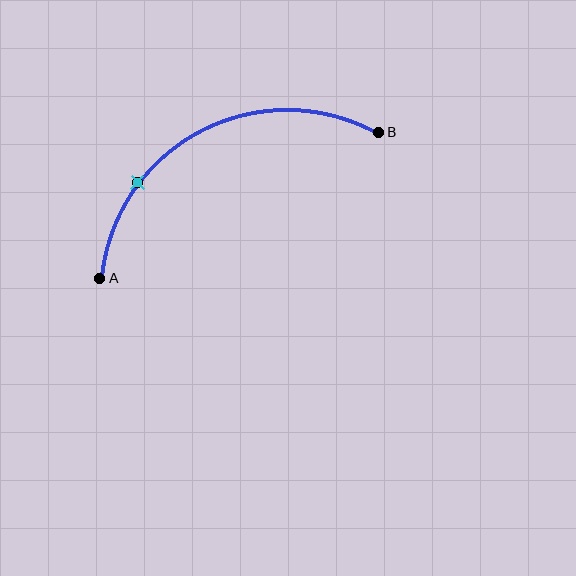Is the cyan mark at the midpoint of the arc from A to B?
No. The cyan mark lies on the arc but is closer to endpoint A. The arc midpoint would be at the point on the curve equidistant along the arc from both A and B.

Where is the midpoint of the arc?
The arc midpoint is the point on the curve farthest from the straight line joining A and B. It sits above that line.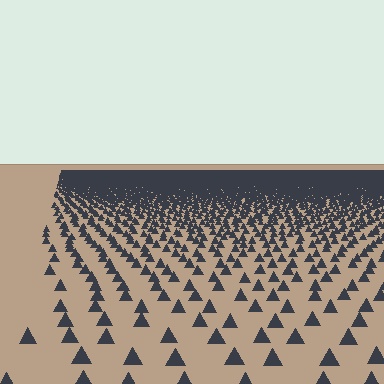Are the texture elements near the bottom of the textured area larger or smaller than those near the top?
Larger. Near the bottom, elements are closer to the viewer and appear at a bigger on-screen size.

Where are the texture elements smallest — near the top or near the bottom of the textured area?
Near the top.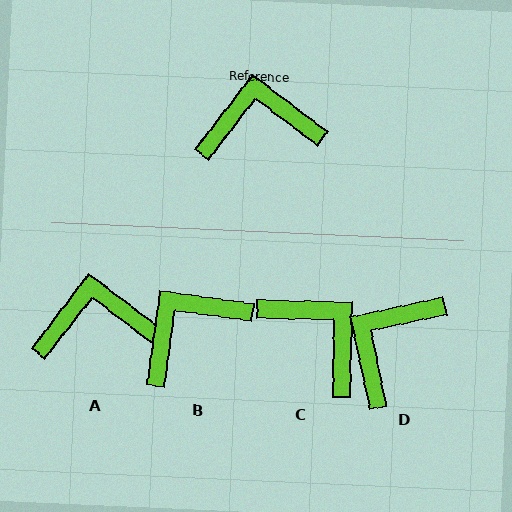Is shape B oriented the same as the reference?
No, it is off by about 29 degrees.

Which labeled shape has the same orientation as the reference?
A.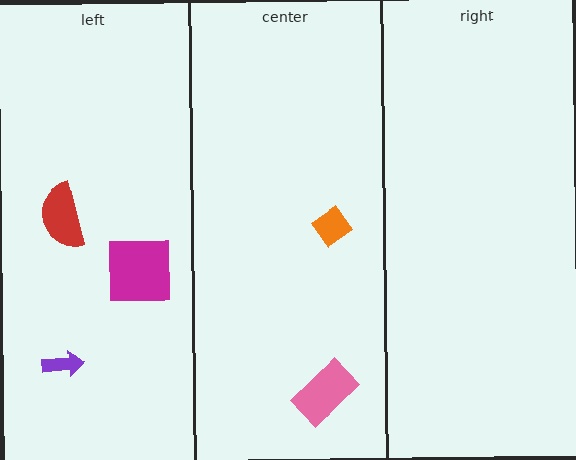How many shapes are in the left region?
3.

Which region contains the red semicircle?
The left region.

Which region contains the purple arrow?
The left region.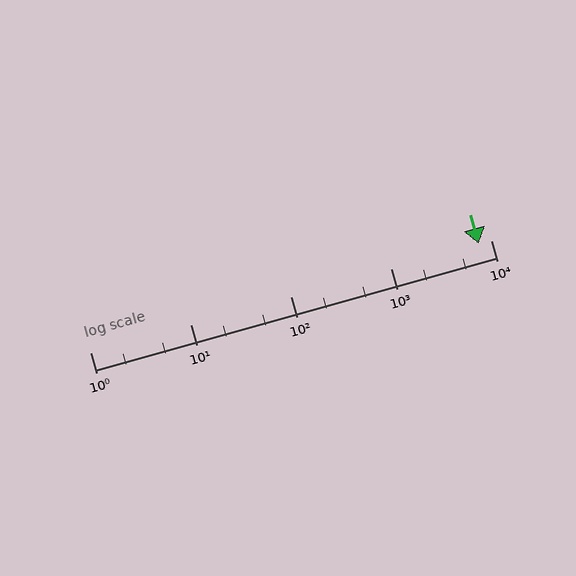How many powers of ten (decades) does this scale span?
The scale spans 4 decades, from 1 to 10000.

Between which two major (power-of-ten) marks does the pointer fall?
The pointer is between 1000 and 10000.